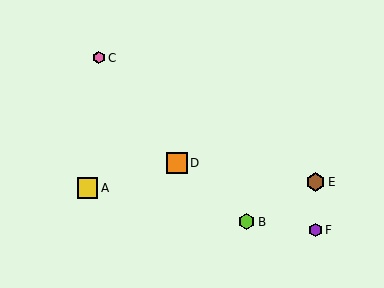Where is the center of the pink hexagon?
The center of the pink hexagon is at (99, 58).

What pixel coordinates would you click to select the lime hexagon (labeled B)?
Click at (247, 222) to select the lime hexagon B.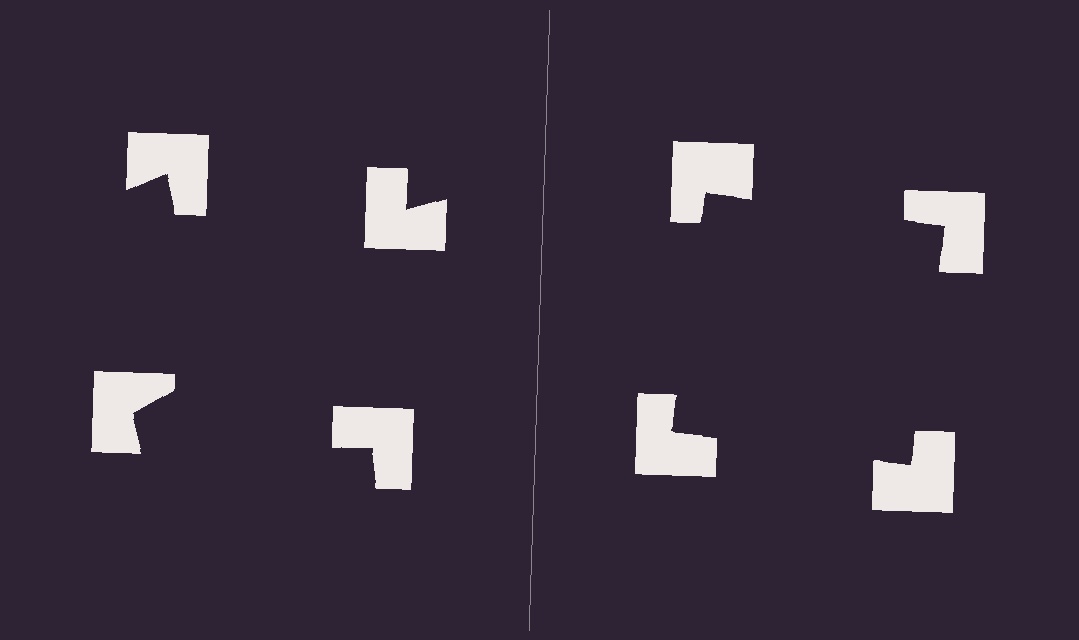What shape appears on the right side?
An illusory square.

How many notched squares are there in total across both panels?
8 — 4 on each side.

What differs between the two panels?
The notched squares are positioned identically on both sides; only the wedge orientations differ. On the right they align to a square; on the left they are misaligned.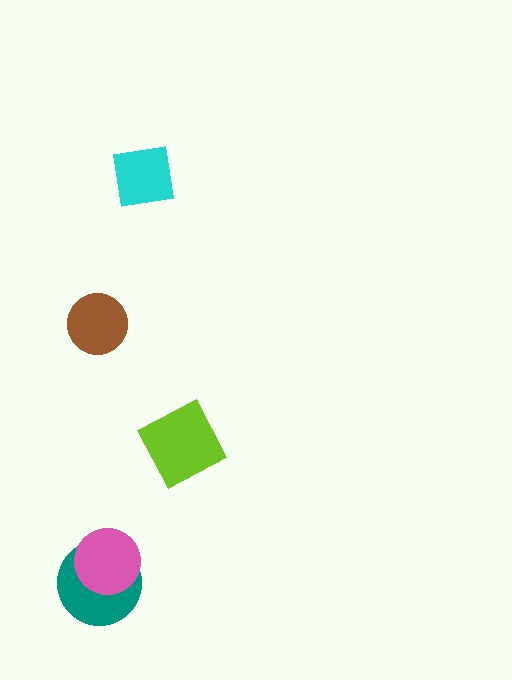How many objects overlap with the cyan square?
0 objects overlap with the cyan square.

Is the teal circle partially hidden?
Yes, it is partially covered by another shape.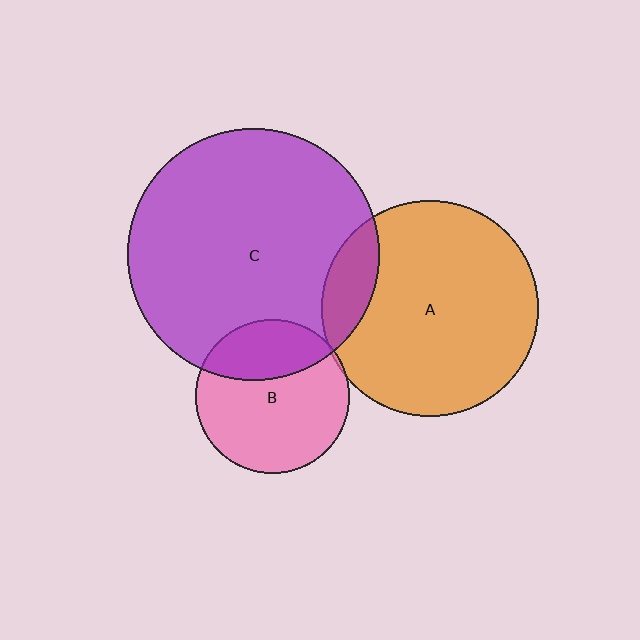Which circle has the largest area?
Circle C (purple).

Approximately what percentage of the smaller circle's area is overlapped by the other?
Approximately 30%.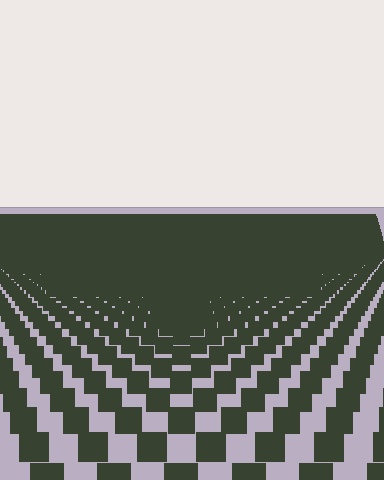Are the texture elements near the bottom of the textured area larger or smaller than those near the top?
Larger. Near the bottom, elements are closer to the viewer and appear at a bigger on-screen size.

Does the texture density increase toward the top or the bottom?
Density increases toward the top.